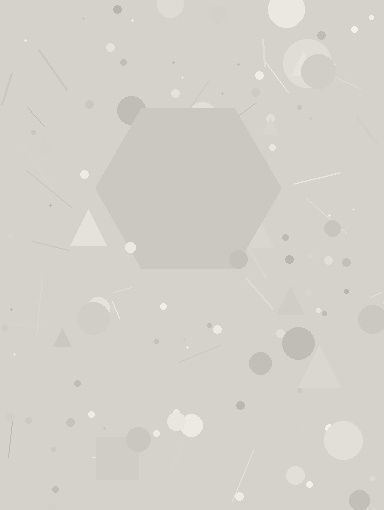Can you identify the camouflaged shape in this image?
The camouflaged shape is a hexagon.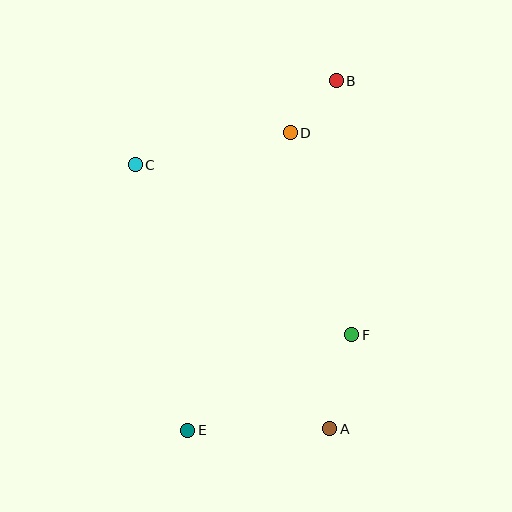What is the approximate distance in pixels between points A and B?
The distance between A and B is approximately 348 pixels.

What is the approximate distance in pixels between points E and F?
The distance between E and F is approximately 190 pixels.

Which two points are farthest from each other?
Points B and E are farthest from each other.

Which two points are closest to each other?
Points B and D are closest to each other.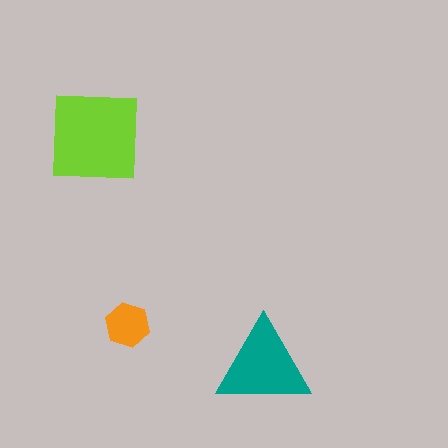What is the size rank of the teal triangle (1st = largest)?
2nd.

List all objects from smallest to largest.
The orange hexagon, the teal triangle, the lime square.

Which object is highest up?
The lime square is topmost.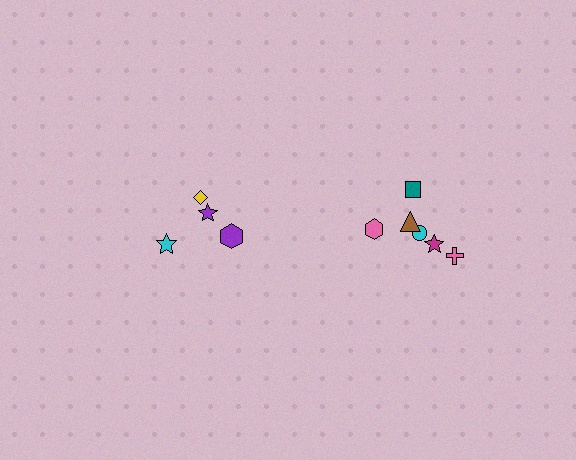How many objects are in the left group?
There are 4 objects.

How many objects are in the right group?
There are 6 objects.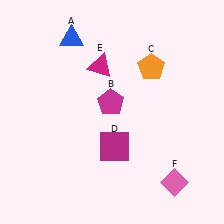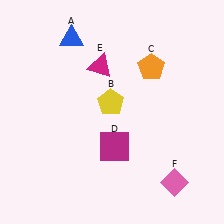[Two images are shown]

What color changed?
The pentagon (B) changed from magenta in Image 1 to yellow in Image 2.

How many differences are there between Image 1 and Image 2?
There is 1 difference between the two images.